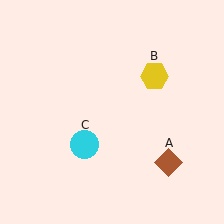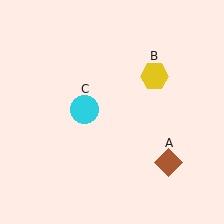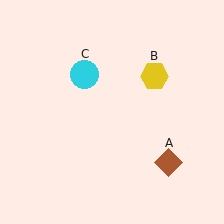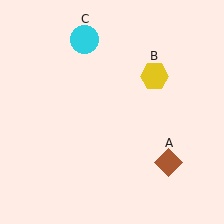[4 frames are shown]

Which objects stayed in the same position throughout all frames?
Brown diamond (object A) and yellow hexagon (object B) remained stationary.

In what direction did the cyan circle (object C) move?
The cyan circle (object C) moved up.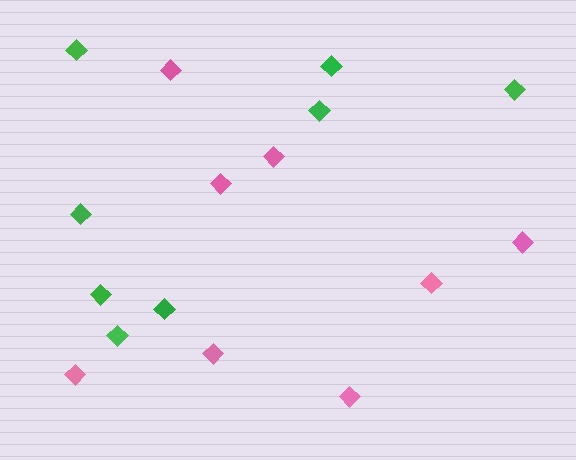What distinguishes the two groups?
There are 2 groups: one group of pink diamonds (8) and one group of green diamonds (8).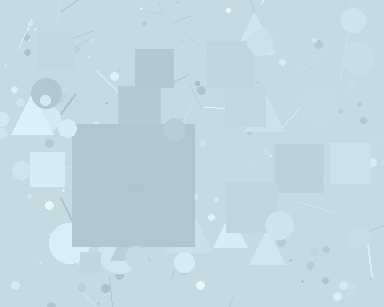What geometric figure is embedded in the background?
A square is embedded in the background.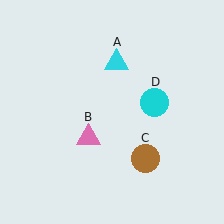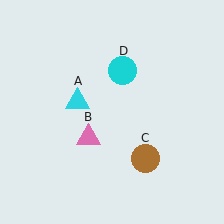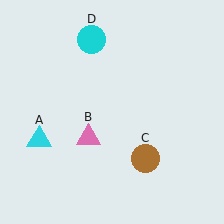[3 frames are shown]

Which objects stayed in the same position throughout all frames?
Pink triangle (object B) and brown circle (object C) remained stationary.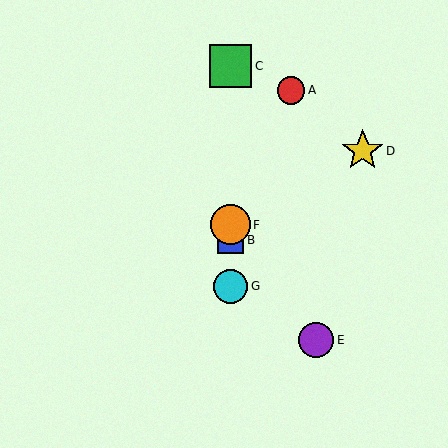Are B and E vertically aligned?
No, B is at x≈230 and E is at x≈316.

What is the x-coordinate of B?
Object B is at x≈230.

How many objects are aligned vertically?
4 objects (B, C, F, G) are aligned vertically.